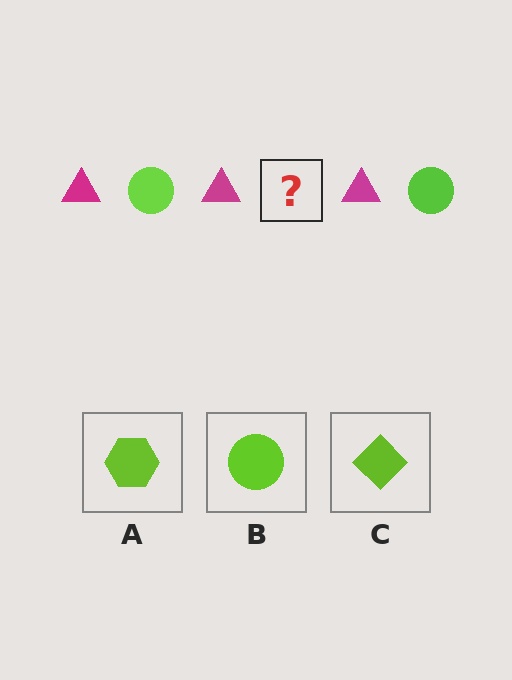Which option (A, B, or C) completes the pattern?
B.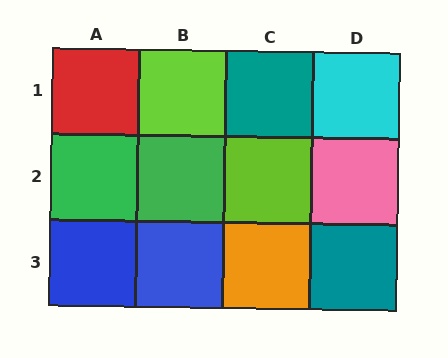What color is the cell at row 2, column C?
Lime.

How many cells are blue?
2 cells are blue.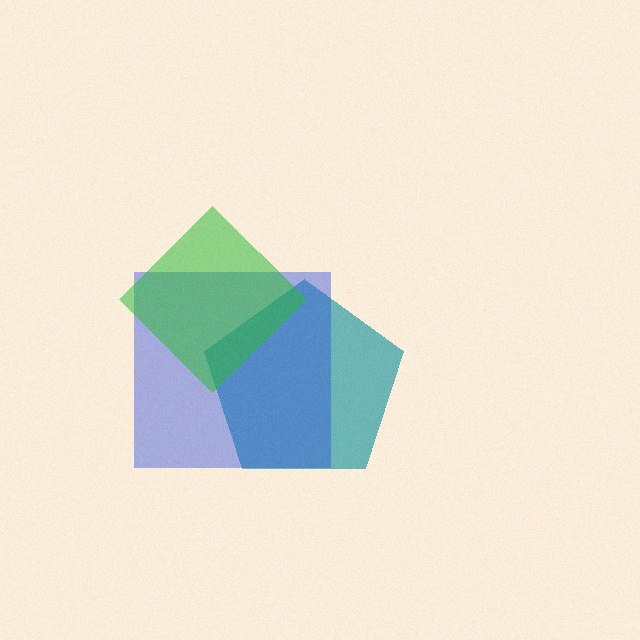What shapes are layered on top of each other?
The layered shapes are: a teal pentagon, a blue square, a green diamond.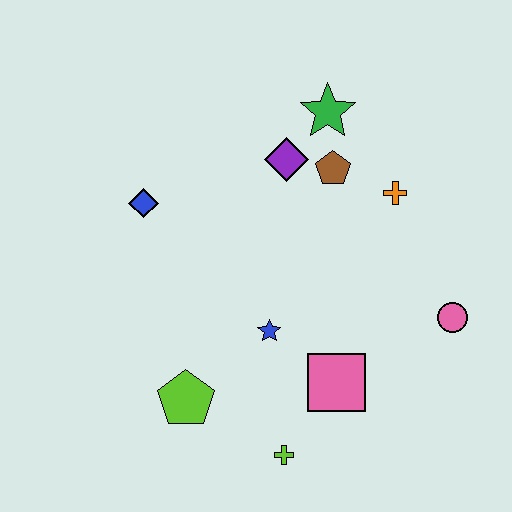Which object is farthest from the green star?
The lime cross is farthest from the green star.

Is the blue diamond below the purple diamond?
Yes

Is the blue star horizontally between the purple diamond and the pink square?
No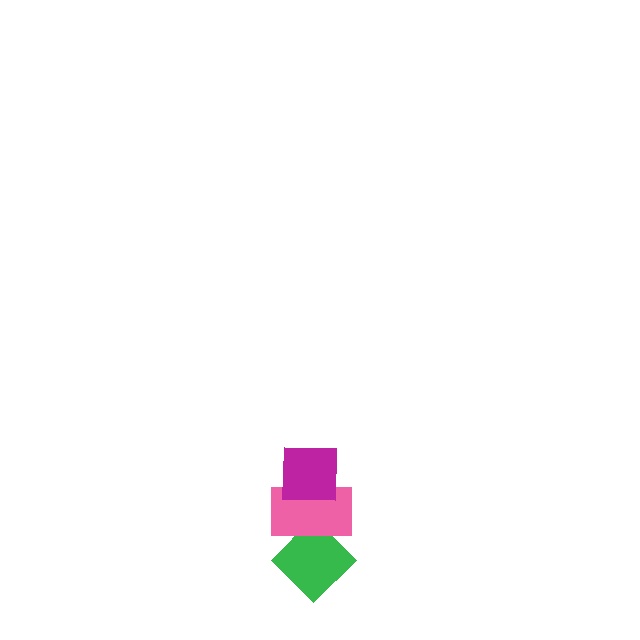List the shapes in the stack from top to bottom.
From top to bottom: the magenta square, the pink rectangle, the green diamond.